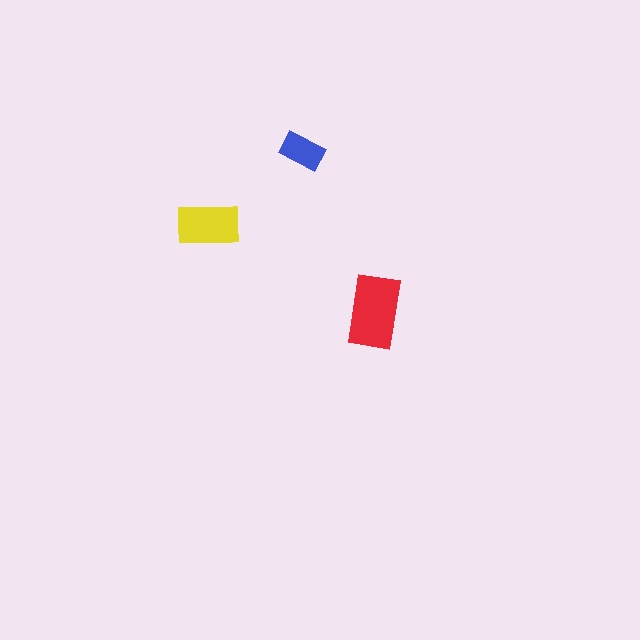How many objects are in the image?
There are 3 objects in the image.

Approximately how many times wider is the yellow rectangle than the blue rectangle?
About 1.5 times wider.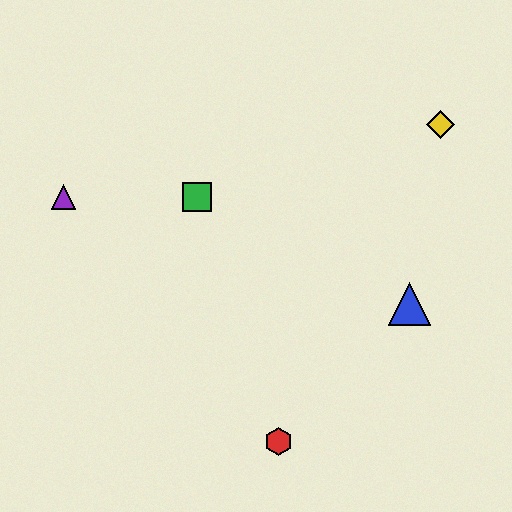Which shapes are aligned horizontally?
The green square, the purple triangle are aligned horizontally.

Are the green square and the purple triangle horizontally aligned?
Yes, both are at y≈197.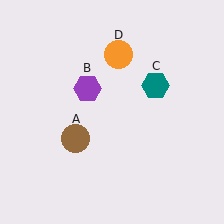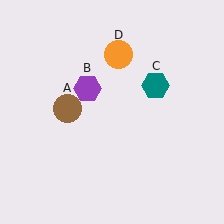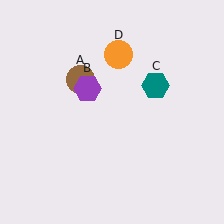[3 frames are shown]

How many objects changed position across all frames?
1 object changed position: brown circle (object A).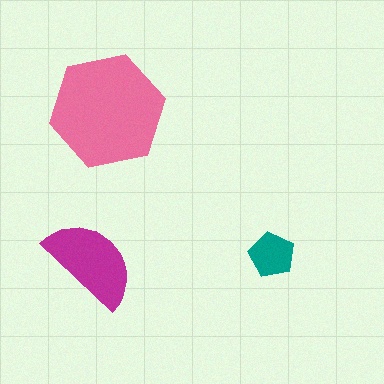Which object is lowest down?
The magenta semicircle is bottommost.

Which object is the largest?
The pink hexagon.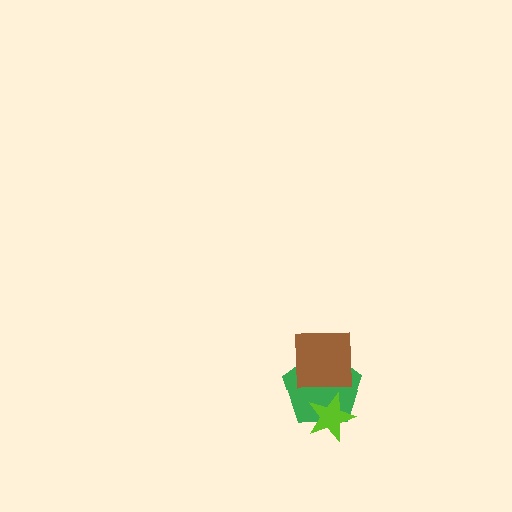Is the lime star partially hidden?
No, no other shape covers it.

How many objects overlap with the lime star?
1 object overlaps with the lime star.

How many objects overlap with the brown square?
1 object overlaps with the brown square.